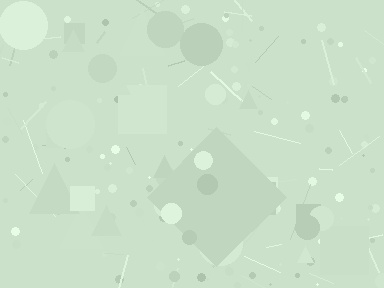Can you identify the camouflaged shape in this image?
The camouflaged shape is a diamond.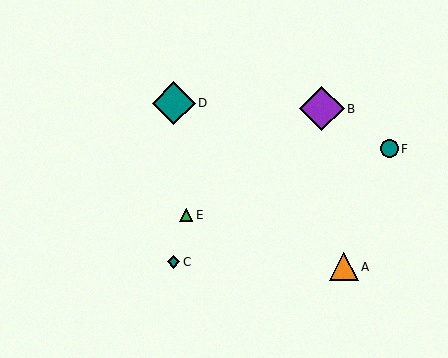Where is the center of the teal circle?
The center of the teal circle is at (389, 149).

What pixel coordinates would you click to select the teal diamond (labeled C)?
Click at (174, 262) to select the teal diamond C.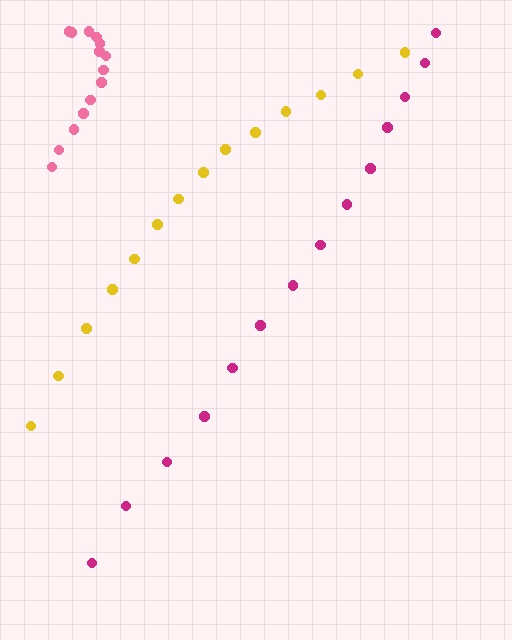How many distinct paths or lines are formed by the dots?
There are 3 distinct paths.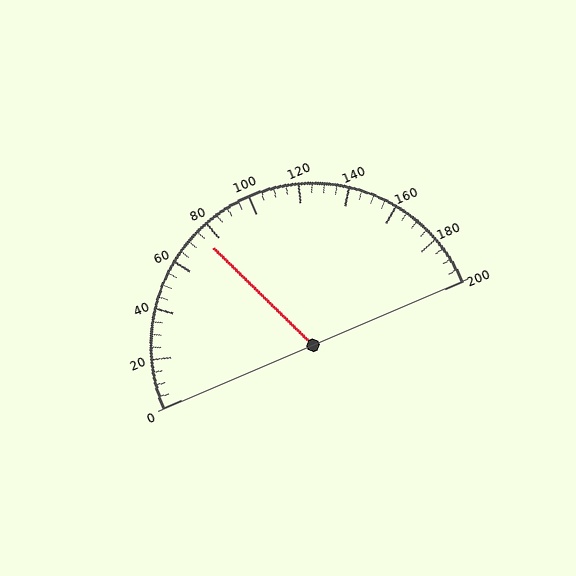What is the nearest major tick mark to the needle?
The nearest major tick mark is 80.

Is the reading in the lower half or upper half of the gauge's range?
The reading is in the lower half of the range (0 to 200).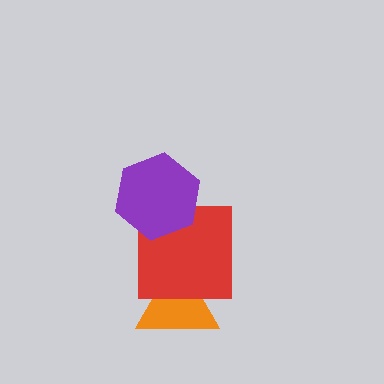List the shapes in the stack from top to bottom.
From top to bottom: the purple hexagon, the red square, the orange triangle.